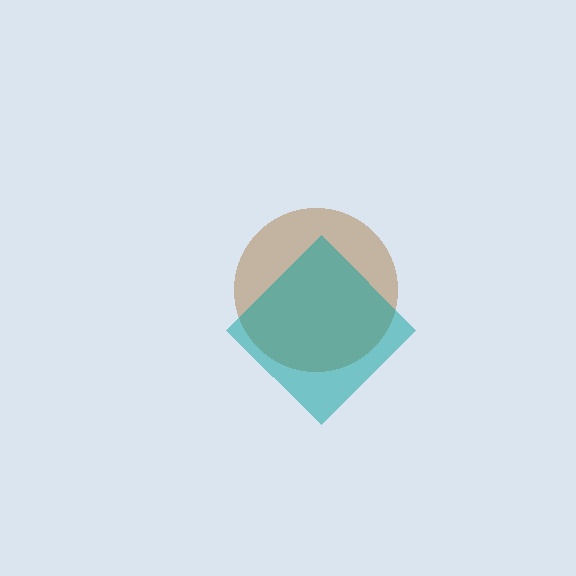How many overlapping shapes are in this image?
There are 2 overlapping shapes in the image.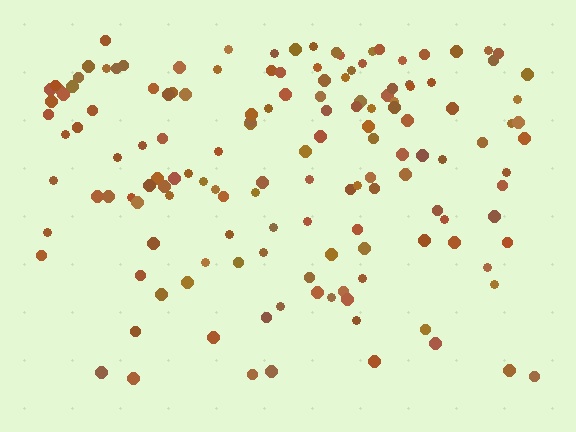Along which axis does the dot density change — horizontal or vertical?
Vertical.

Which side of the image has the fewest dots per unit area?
The bottom.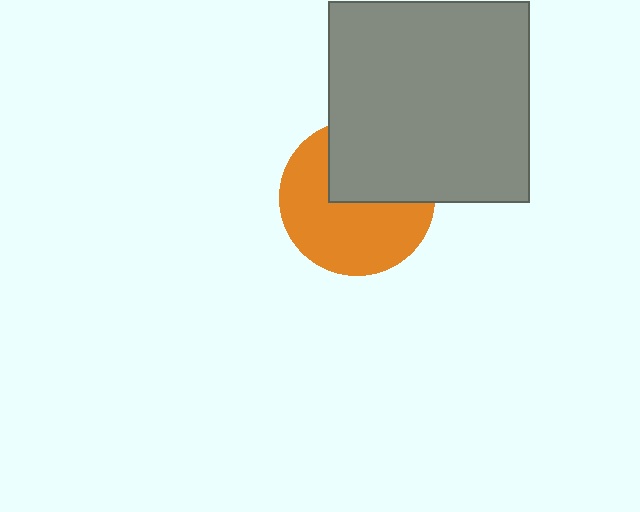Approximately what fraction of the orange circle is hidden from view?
Roughly 40% of the orange circle is hidden behind the gray square.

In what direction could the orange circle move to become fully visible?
The orange circle could move down. That would shift it out from behind the gray square entirely.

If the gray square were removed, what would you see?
You would see the complete orange circle.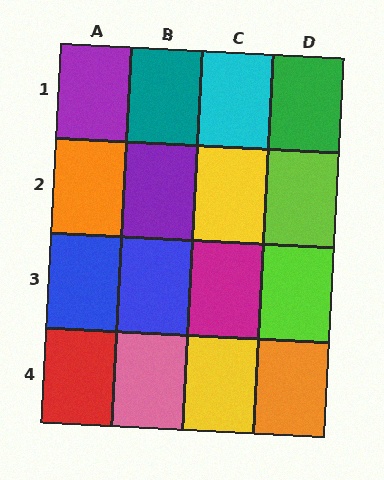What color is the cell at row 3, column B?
Blue.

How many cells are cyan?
1 cell is cyan.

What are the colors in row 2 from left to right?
Orange, purple, yellow, lime.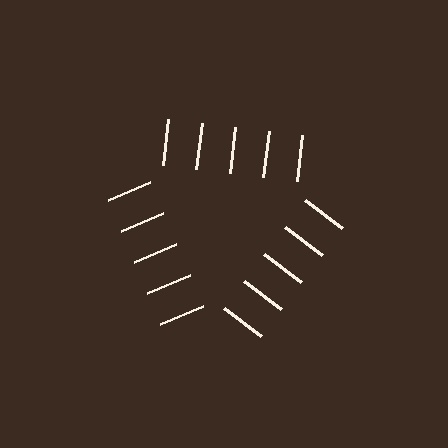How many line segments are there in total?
15 — 5 along each of the 3 edges.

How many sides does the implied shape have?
3 sides — the line-ends trace a triangle.